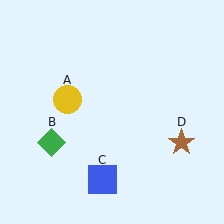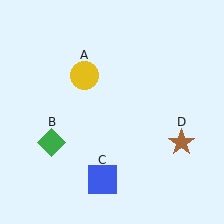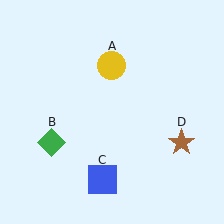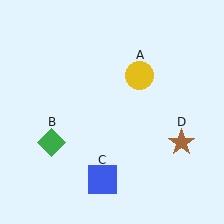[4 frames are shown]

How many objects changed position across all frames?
1 object changed position: yellow circle (object A).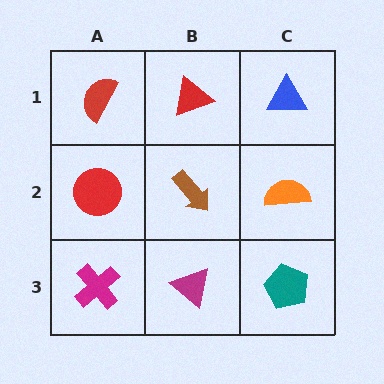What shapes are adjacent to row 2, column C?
A blue triangle (row 1, column C), a teal pentagon (row 3, column C), a brown arrow (row 2, column B).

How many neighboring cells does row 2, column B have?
4.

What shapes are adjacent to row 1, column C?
An orange semicircle (row 2, column C), a red triangle (row 1, column B).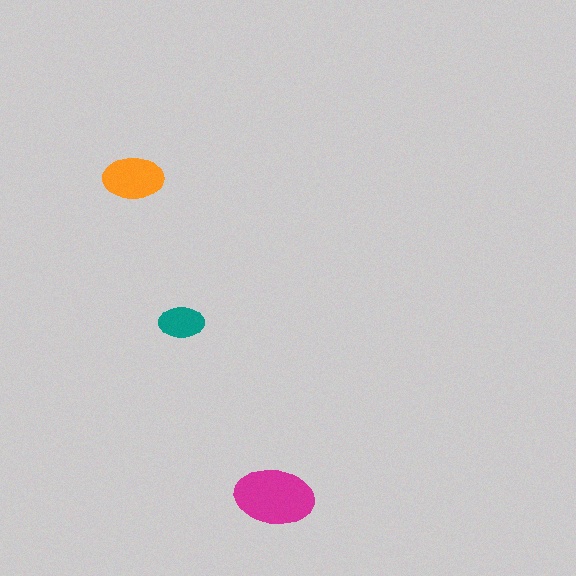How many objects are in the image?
There are 3 objects in the image.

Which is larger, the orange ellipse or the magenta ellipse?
The magenta one.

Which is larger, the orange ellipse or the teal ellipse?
The orange one.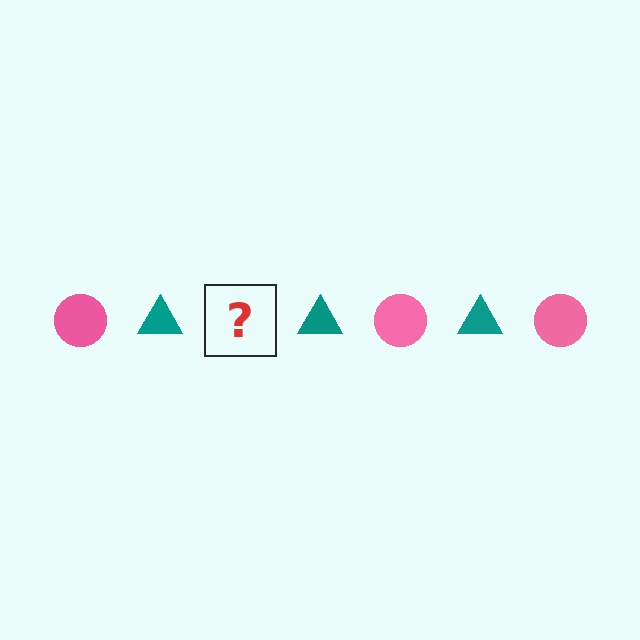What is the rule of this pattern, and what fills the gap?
The rule is that the pattern alternates between pink circle and teal triangle. The gap should be filled with a pink circle.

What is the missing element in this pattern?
The missing element is a pink circle.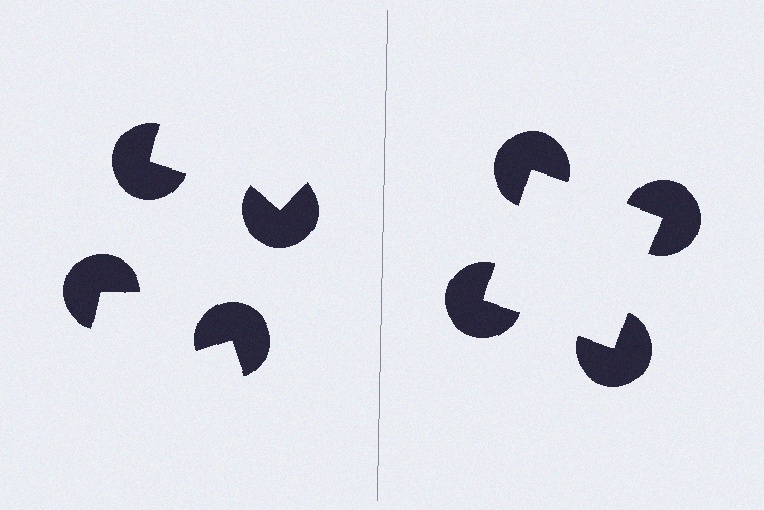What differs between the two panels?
The pac-man discs are positioned identically on both sides; only the wedge orientations differ. On the right they align to a square; on the left they are misaligned.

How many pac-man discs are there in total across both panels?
8 — 4 on each side.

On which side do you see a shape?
An illusory square appears on the right side. On the left side the wedge cuts are rotated, so no coherent shape forms.